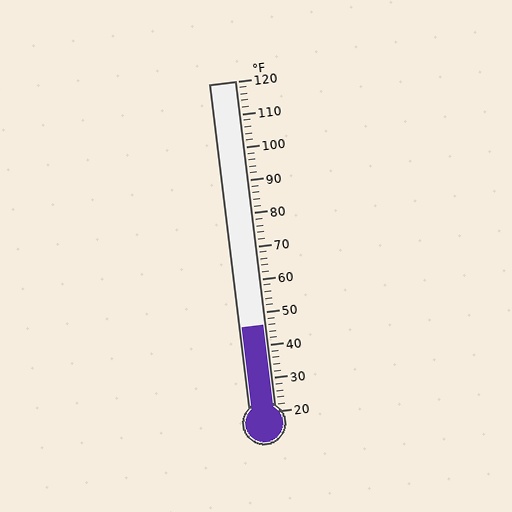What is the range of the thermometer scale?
The thermometer scale ranges from 20°F to 120°F.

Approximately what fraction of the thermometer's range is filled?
The thermometer is filled to approximately 25% of its range.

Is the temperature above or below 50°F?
The temperature is below 50°F.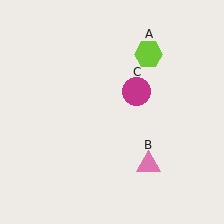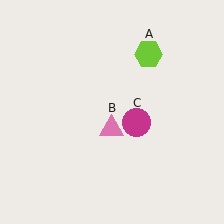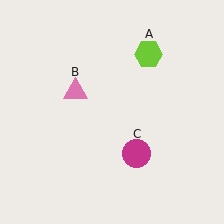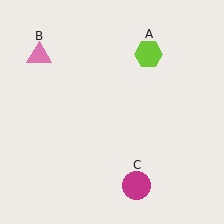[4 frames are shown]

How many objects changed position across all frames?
2 objects changed position: pink triangle (object B), magenta circle (object C).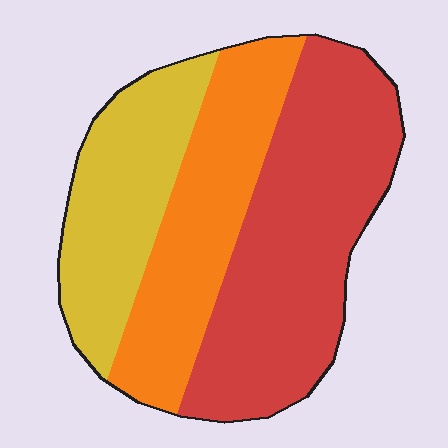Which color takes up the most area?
Red, at roughly 45%.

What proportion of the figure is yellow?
Yellow covers about 25% of the figure.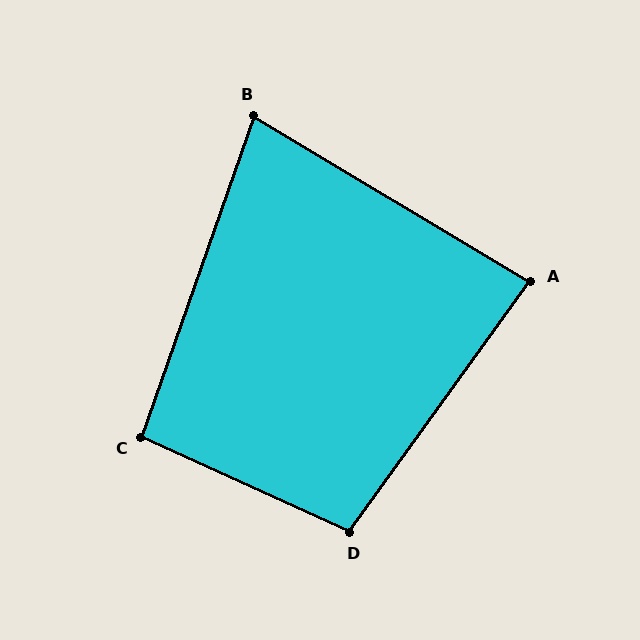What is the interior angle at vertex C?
Approximately 95 degrees (approximately right).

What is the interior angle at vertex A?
Approximately 85 degrees (approximately right).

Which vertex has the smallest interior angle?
B, at approximately 79 degrees.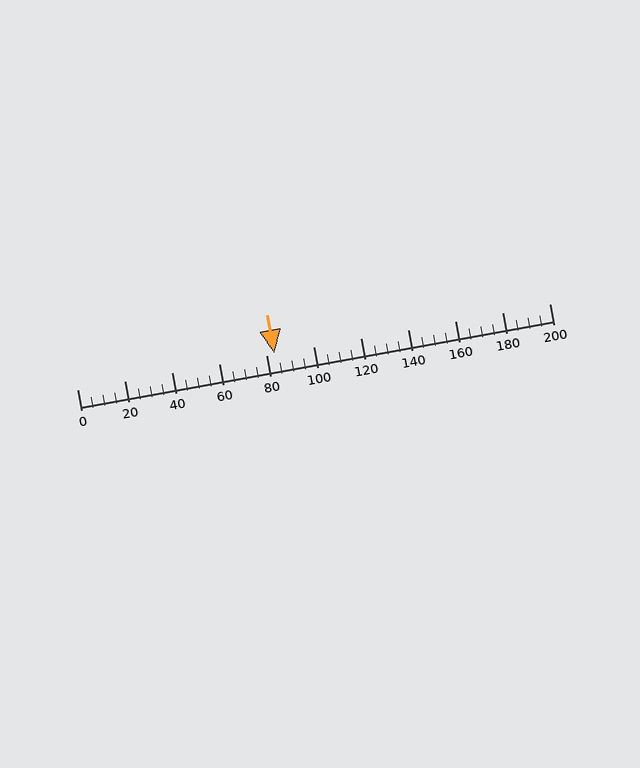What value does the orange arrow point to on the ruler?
The orange arrow points to approximately 84.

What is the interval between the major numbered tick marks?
The major tick marks are spaced 20 units apart.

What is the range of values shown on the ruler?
The ruler shows values from 0 to 200.